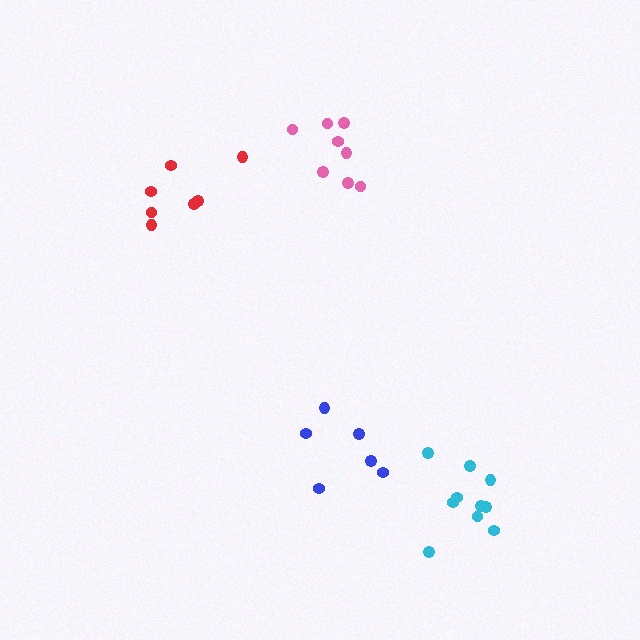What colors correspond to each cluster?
The clusters are colored: red, pink, cyan, blue.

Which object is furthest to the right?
The cyan cluster is rightmost.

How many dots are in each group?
Group 1: 7 dots, Group 2: 8 dots, Group 3: 10 dots, Group 4: 6 dots (31 total).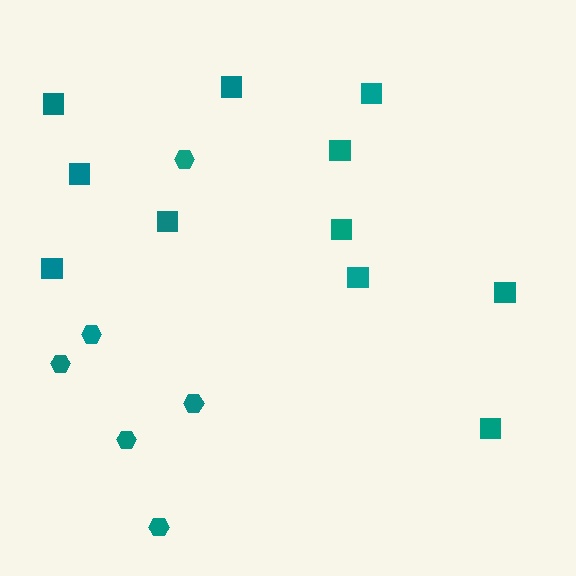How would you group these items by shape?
There are 2 groups: one group of squares (11) and one group of hexagons (6).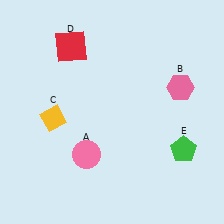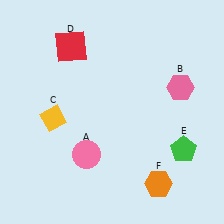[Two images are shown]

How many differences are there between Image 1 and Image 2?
There is 1 difference between the two images.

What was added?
An orange hexagon (F) was added in Image 2.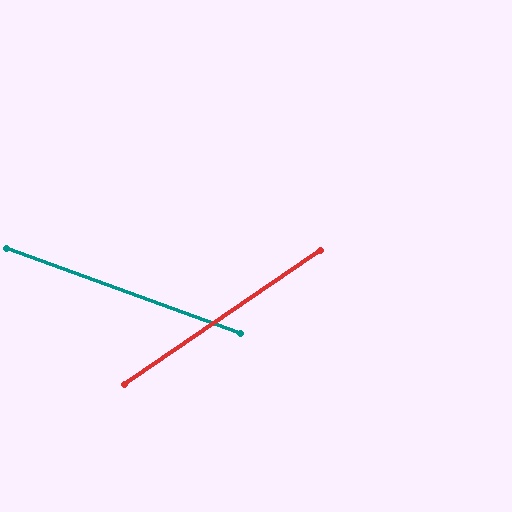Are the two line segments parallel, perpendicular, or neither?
Neither parallel nor perpendicular — they differ by about 54°.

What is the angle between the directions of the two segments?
Approximately 54 degrees.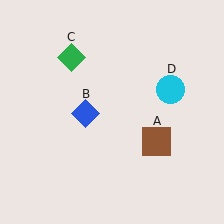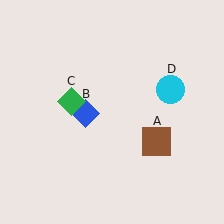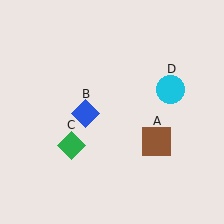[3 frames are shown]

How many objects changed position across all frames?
1 object changed position: green diamond (object C).